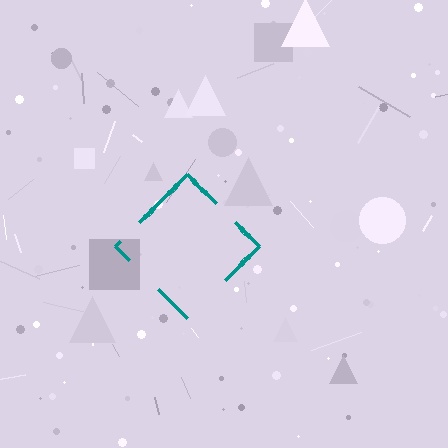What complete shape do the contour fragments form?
The contour fragments form a diamond.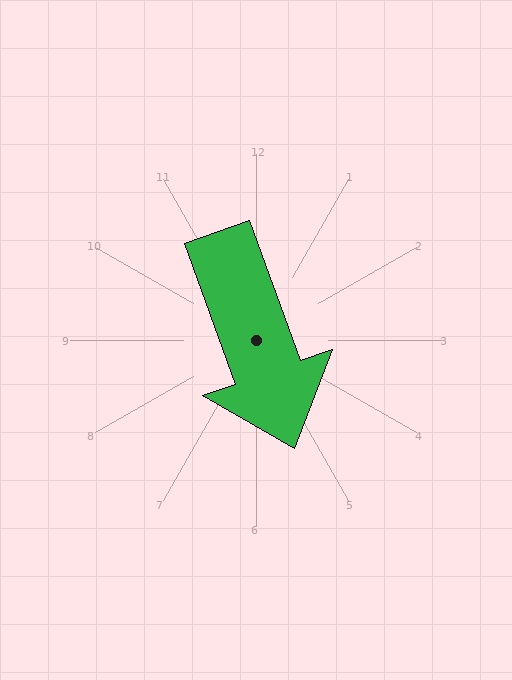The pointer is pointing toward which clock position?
Roughly 5 o'clock.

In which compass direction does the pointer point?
South.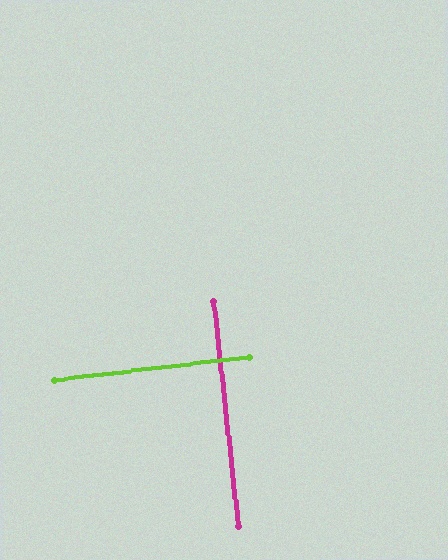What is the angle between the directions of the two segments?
Approximately 89 degrees.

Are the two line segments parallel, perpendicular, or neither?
Perpendicular — they meet at approximately 89°.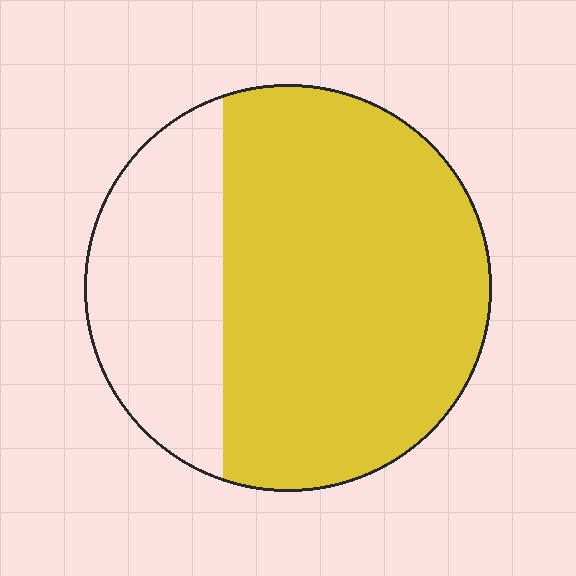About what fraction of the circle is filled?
About two thirds (2/3).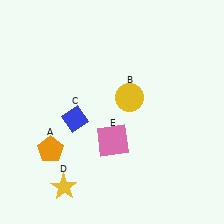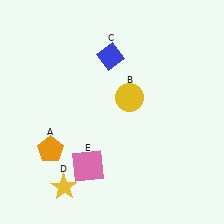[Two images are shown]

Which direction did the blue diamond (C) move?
The blue diamond (C) moved up.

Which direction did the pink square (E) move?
The pink square (E) moved down.